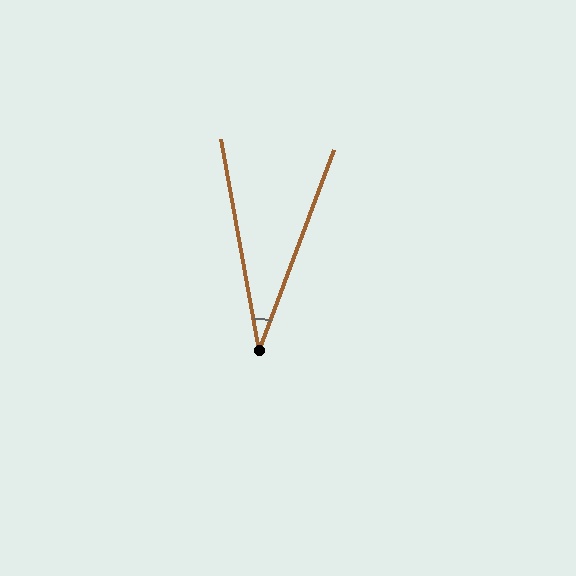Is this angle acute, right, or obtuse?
It is acute.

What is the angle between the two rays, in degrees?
Approximately 31 degrees.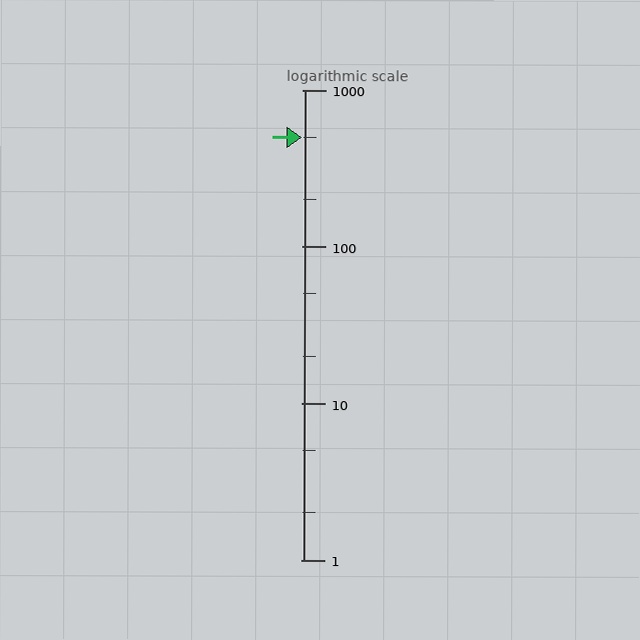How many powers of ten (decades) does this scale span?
The scale spans 3 decades, from 1 to 1000.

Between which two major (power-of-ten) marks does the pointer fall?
The pointer is between 100 and 1000.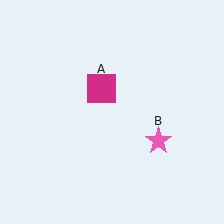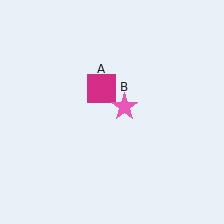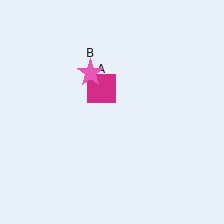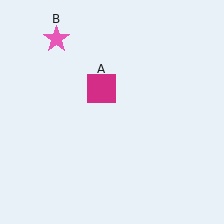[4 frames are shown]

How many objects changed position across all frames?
1 object changed position: pink star (object B).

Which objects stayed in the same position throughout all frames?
Magenta square (object A) remained stationary.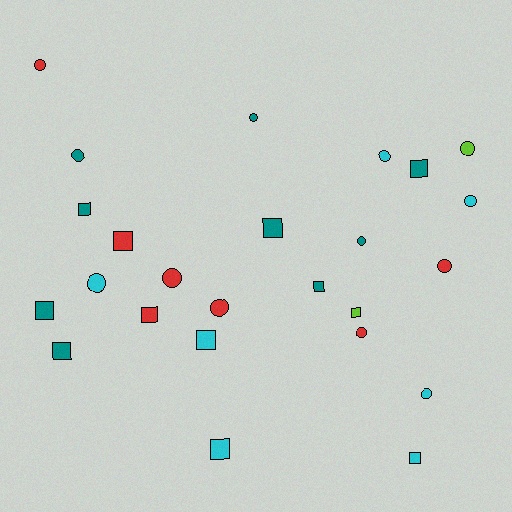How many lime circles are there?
There is 1 lime circle.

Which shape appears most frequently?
Circle, with 13 objects.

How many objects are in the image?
There are 25 objects.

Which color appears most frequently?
Teal, with 9 objects.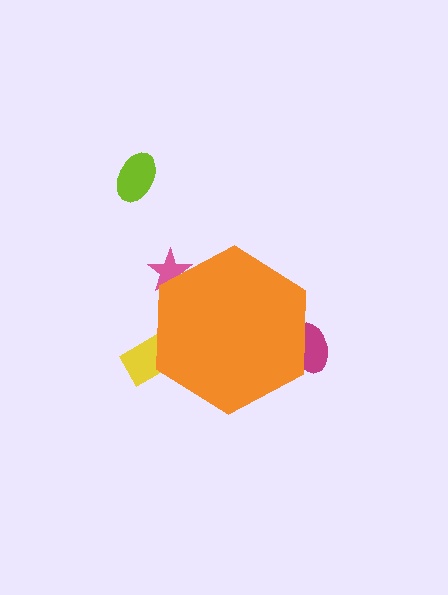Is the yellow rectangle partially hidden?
Yes, the yellow rectangle is partially hidden behind the orange hexagon.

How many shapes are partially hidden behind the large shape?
3 shapes are partially hidden.